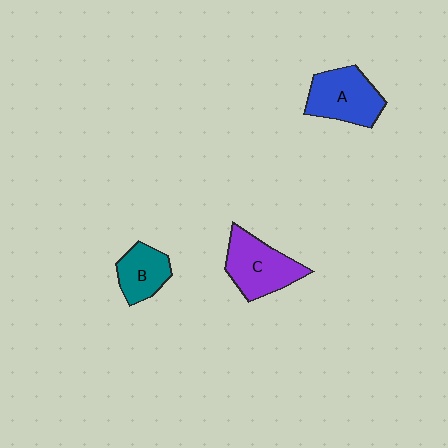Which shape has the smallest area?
Shape B (teal).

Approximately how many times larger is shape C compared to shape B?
Approximately 1.5 times.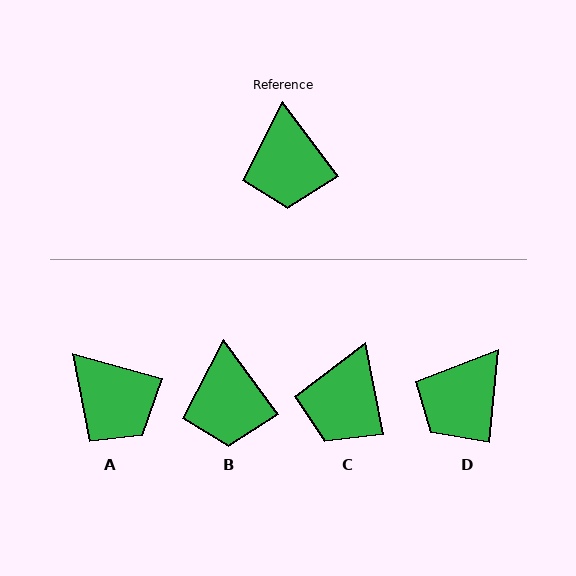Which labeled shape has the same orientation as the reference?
B.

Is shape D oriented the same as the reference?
No, it is off by about 42 degrees.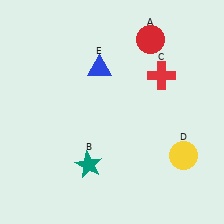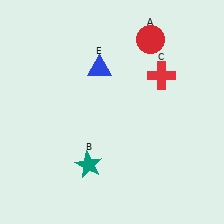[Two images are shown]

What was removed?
The yellow circle (D) was removed in Image 2.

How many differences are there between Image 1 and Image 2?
There is 1 difference between the two images.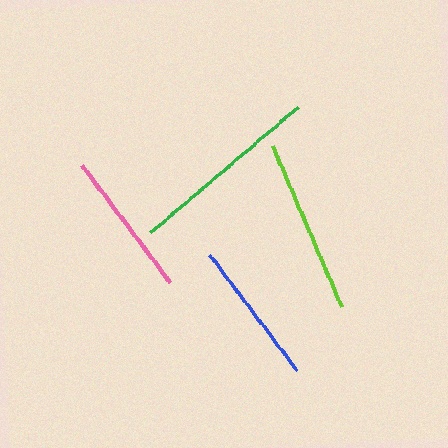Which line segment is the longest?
The green line is the longest at approximately 194 pixels.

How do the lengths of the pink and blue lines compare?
The pink and blue lines are approximately the same length.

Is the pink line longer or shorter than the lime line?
The lime line is longer than the pink line.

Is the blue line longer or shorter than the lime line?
The lime line is longer than the blue line.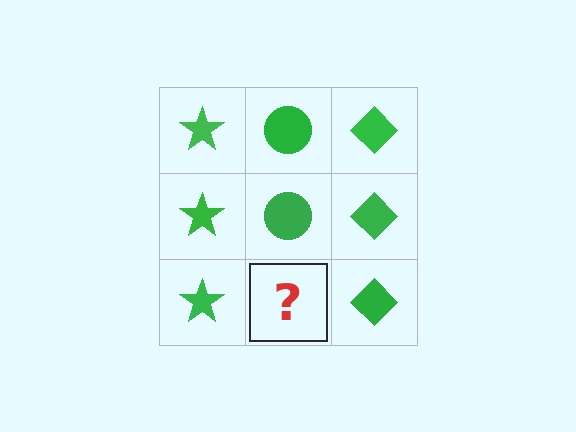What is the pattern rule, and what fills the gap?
The rule is that each column has a consistent shape. The gap should be filled with a green circle.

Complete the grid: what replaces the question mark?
The question mark should be replaced with a green circle.